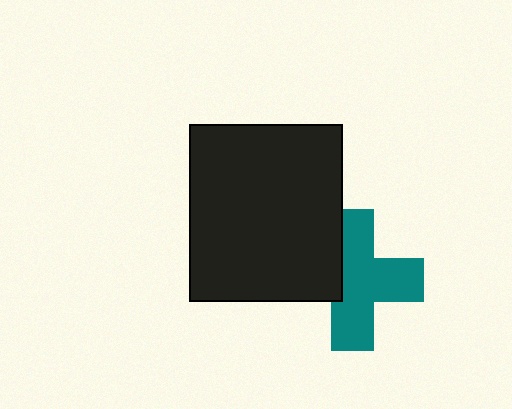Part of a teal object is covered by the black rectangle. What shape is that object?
It is a cross.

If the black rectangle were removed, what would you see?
You would see the complete teal cross.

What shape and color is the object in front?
The object in front is a black rectangle.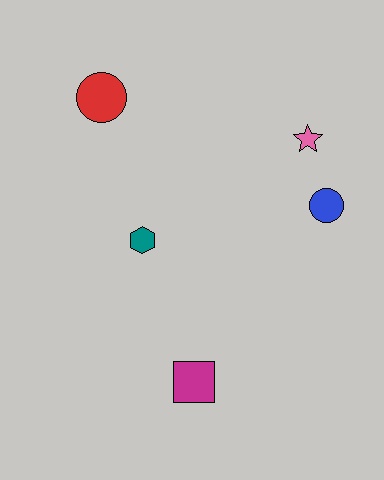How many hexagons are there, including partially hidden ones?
There is 1 hexagon.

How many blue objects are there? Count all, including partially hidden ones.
There is 1 blue object.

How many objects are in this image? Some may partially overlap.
There are 5 objects.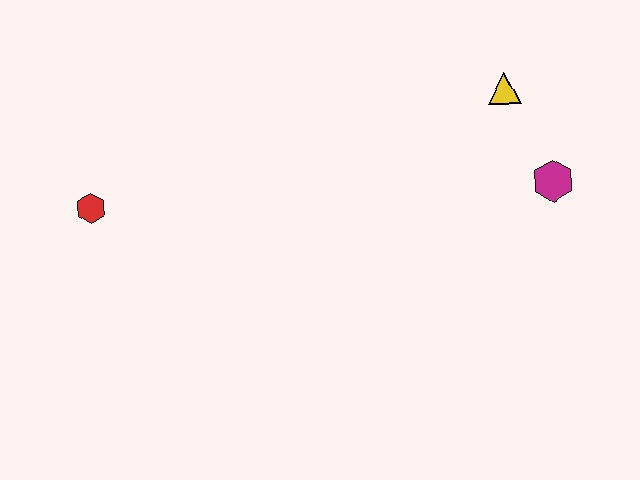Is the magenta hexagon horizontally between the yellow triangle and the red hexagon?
No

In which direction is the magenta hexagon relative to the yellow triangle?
The magenta hexagon is below the yellow triangle.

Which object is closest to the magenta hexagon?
The yellow triangle is closest to the magenta hexagon.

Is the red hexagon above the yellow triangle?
No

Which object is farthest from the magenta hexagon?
The red hexagon is farthest from the magenta hexagon.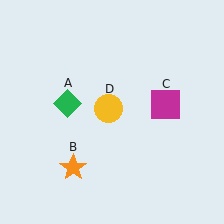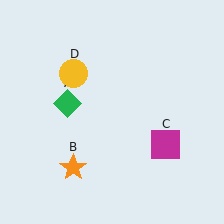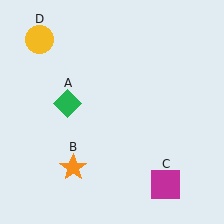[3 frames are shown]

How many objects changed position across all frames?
2 objects changed position: magenta square (object C), yellow circle (object D).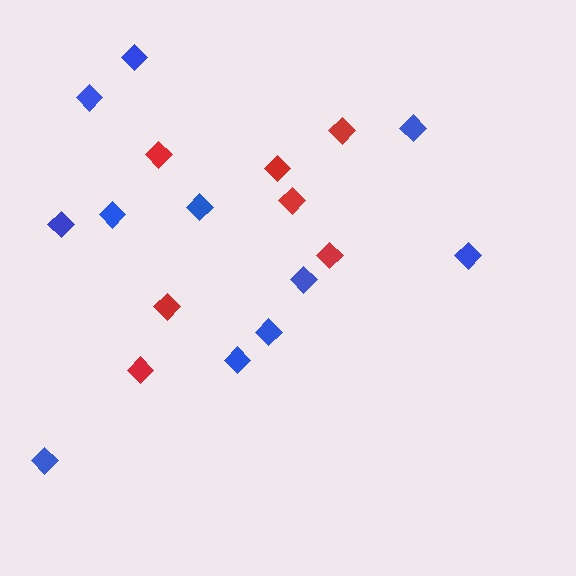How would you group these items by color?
There are 2 groups: one group of blue diamonds (11) and one group of red diamonds (7).